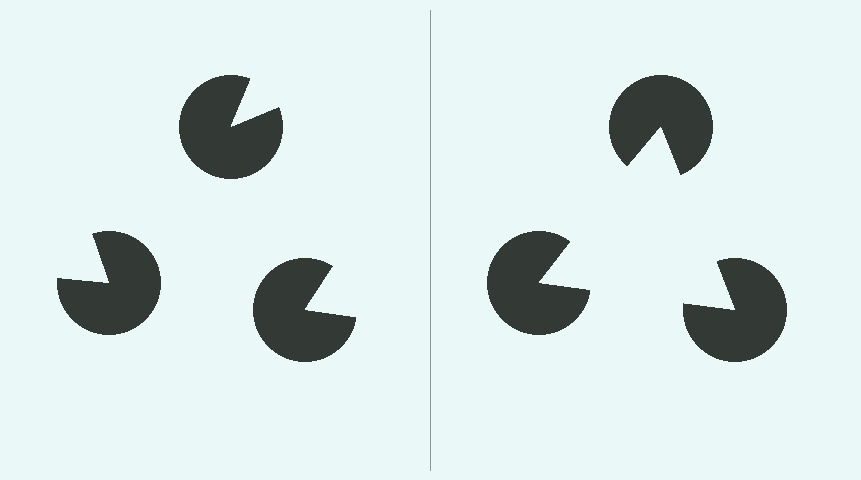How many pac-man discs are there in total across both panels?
6 — 3 on each side.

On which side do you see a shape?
An illusory triangle appears on the right side. On the left side the wedge cuts are rotated, so no coherent shape forms.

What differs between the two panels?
The pac-man discs are positioned identically on both sides; only the wedge orientations differ. On the right they align to a triangle; on the left they are misaligned.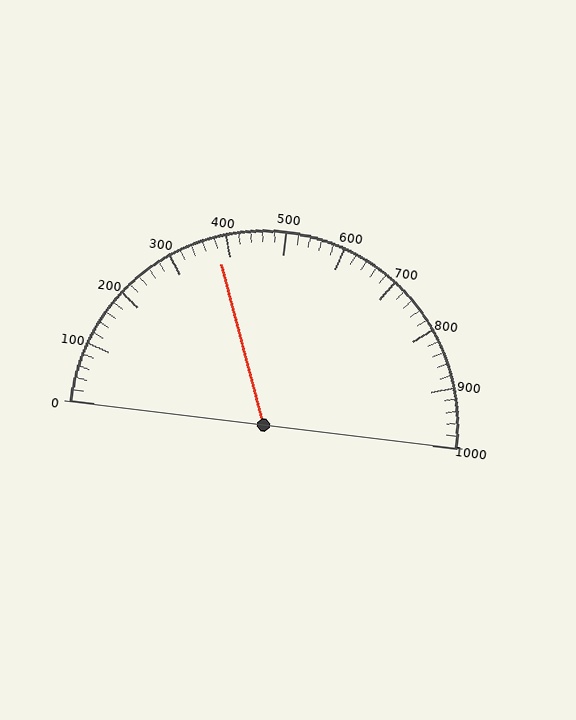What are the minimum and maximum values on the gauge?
The gauge ranges from 0 to 1000.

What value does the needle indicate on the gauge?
The needle indicates approximately 380.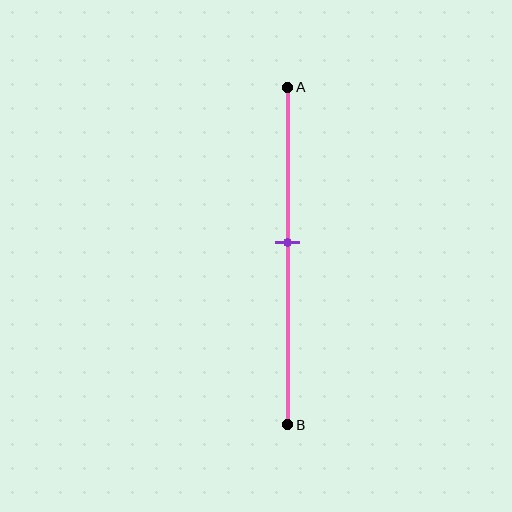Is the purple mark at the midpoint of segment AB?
No, the mark is at about 45% from A, not at the 50% midpoint.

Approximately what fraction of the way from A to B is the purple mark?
The purple mark is approximately 45% of the way from A to B.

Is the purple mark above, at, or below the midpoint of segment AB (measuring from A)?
The purple mark is above the midpoint of segment AB.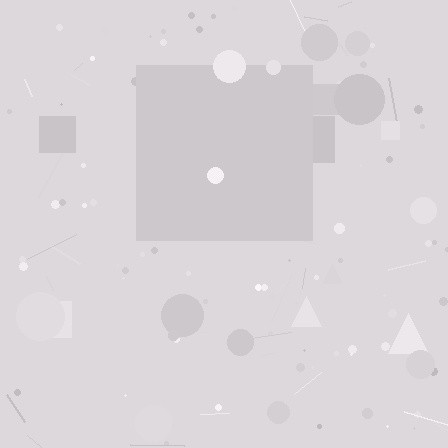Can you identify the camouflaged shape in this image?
The camouflaged shape is a square.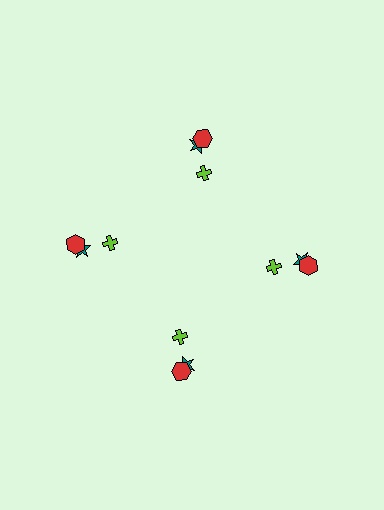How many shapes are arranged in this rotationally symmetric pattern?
There are 12 shapes, arranged in 4 groups of 3.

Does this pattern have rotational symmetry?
Yes, this pattern has 4-fold rotational symmetry. It looks the same after rotating 90 degrees around the center.